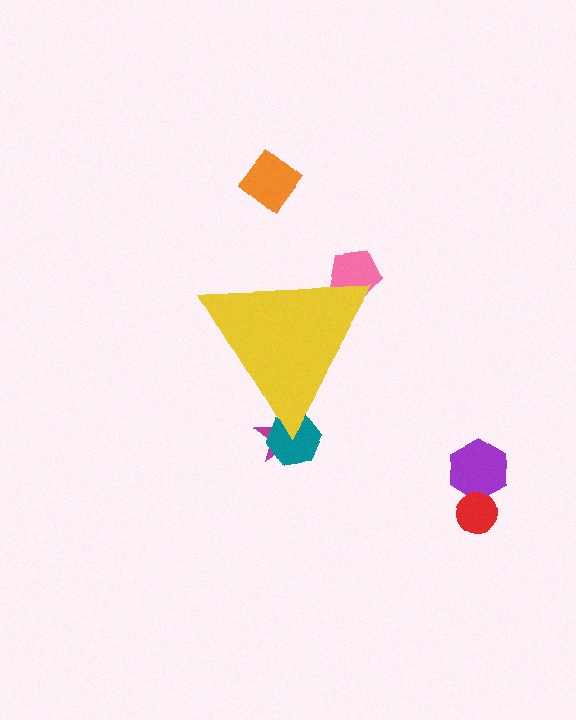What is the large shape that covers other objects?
A yellow triangle.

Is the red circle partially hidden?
No, the red circle is fully visible.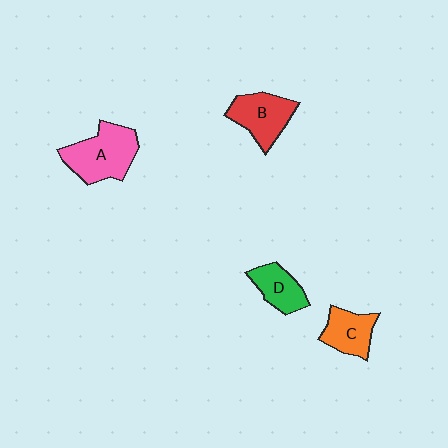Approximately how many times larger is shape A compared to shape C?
Approximately 1.6 times.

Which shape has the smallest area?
Shape D (green).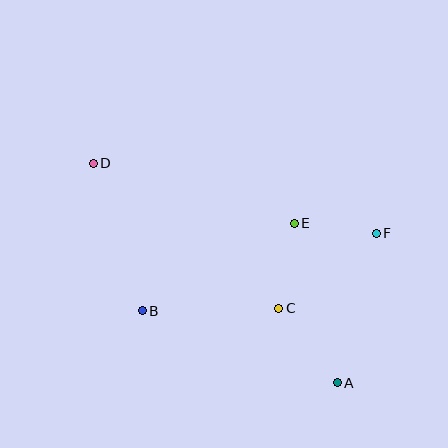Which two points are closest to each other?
Points E and F are closest to each other.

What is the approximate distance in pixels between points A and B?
The distance between A and B is approximately 208 pixels.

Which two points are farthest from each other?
Points A and D are farthest from each other.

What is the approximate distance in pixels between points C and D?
The distance between C and D is approximately 236 pixels.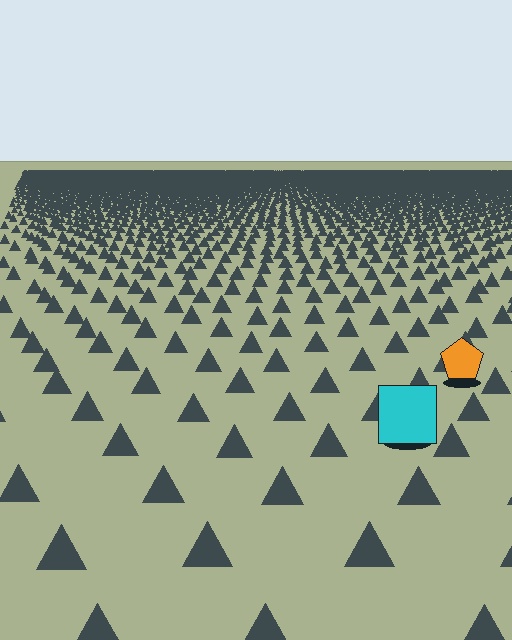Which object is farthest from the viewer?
The orange pentagon is farthest from the viewer. It appears smaller and the ground texture around it is denser.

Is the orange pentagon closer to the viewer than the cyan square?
No. The cyan square is closer — you can tell from the texture gradient: the ground texture is coarser near it.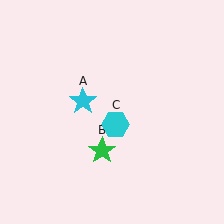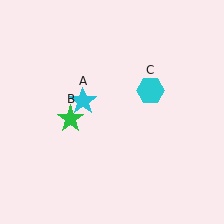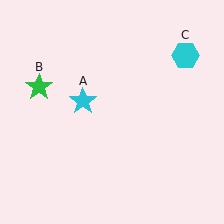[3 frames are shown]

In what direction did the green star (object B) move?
The green star (object B) moved up and to the left.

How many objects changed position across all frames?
2 objects changed position: green star (object B), cyan hexagon (object C).